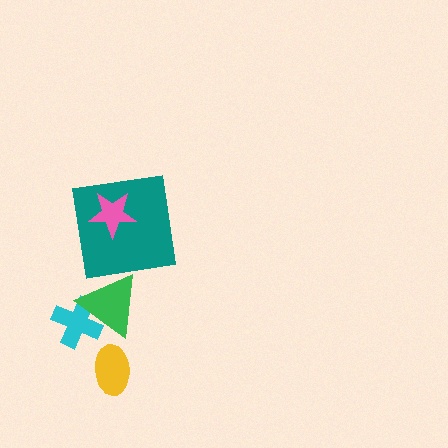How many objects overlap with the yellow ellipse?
0 objects overlap with the yellow ellipse.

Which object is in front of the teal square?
The pink star is in front of the teal square.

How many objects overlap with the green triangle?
1 object overlaps with the green triangle.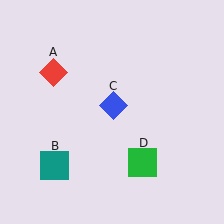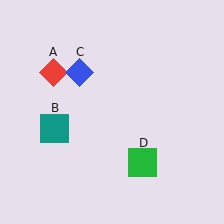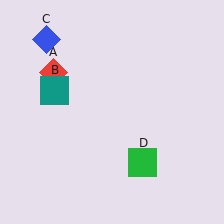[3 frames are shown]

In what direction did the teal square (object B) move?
The teal square (object B) moved up.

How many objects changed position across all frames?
2 objects changed position: teal square (object B), blue diamond (object C).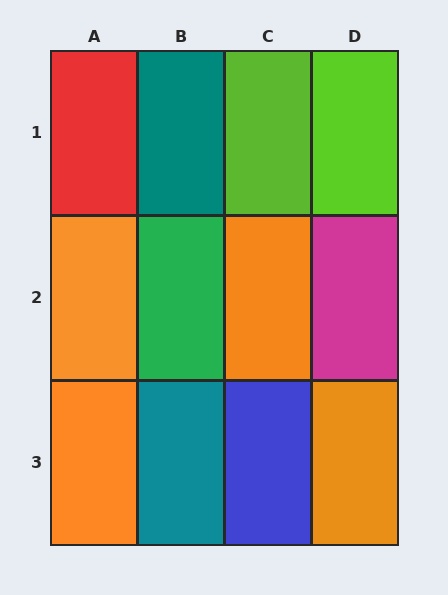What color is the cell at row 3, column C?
Blue.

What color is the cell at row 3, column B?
Teal.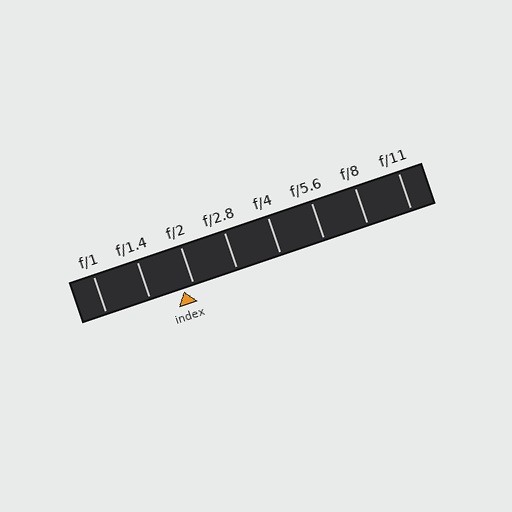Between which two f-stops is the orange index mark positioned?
The index mark is between f/1.4 and f/2.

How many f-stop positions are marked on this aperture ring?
There are 8 f-stop positions marked.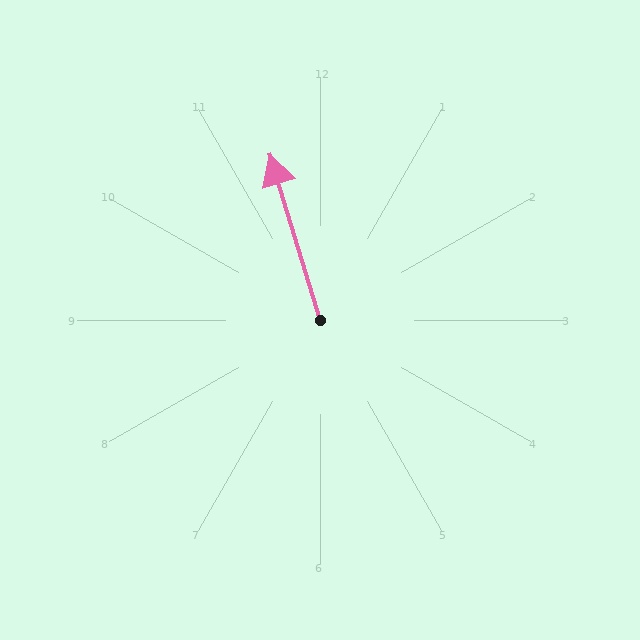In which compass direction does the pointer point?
North.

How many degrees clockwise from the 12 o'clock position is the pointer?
Approximately 343 degrees.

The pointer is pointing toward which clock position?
Roughly 11 o'clock.